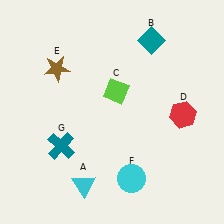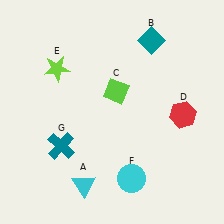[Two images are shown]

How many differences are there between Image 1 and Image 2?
There is 1 difference between the two images.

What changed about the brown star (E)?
In Image 1, E is brown. In Image 2, it changed to lime.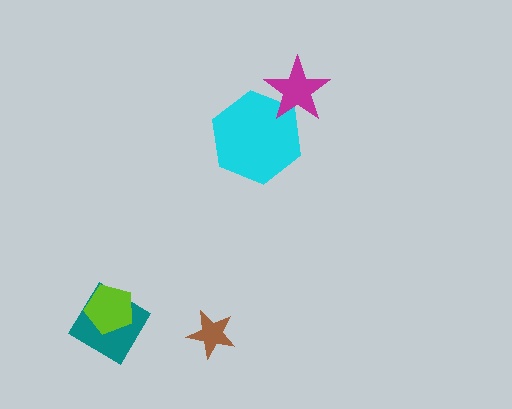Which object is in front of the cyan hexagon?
The magenta star is in front of the cyan hexagon.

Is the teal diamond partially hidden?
Yes, it is partially covered by another shape.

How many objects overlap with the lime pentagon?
1 object overlaps with the lime pentagon.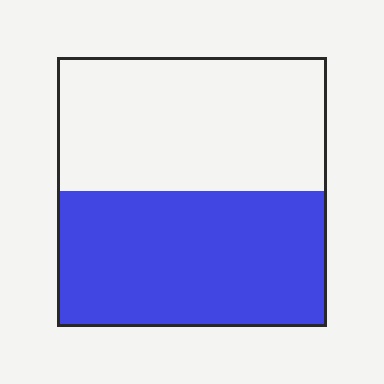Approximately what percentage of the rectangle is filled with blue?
Approximately 50%.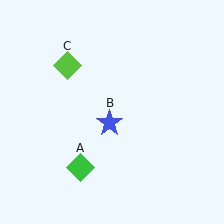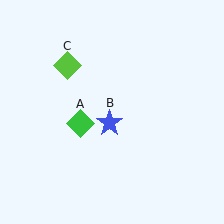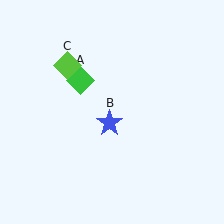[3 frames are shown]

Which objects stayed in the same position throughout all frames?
Blue star (object B) and lime diamond (object C) remained stationary.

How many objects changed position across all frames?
1 object changed position: green diamond (object A).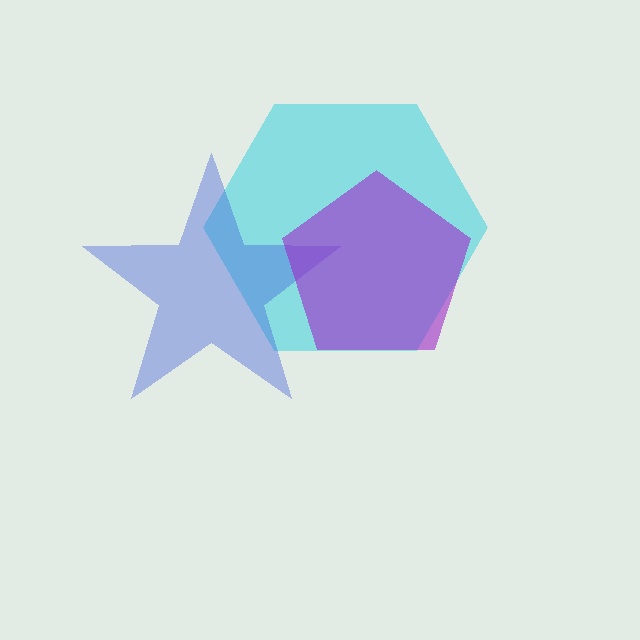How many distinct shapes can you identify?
There are 3 distinct shapes: a cyan hexagon, a blue star, a purple pentagon.